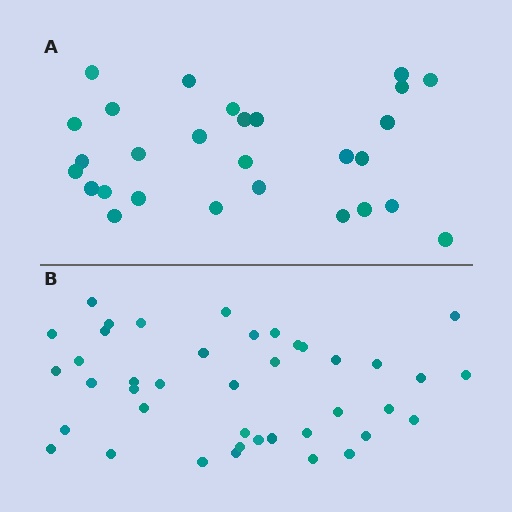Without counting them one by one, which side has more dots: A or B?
Region B (the bottom region) has more dots.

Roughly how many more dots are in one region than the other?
Region B has approximately 15 more dots than region A.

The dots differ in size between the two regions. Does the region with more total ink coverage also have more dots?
No. Region A has more total ink coverage because its dots are larger, but region B actually contains more individual dots. Total area can be misleading — the number of items is what matters here.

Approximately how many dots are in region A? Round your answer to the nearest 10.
About 30 dots. (The exact count is 28, which rounds to 30.)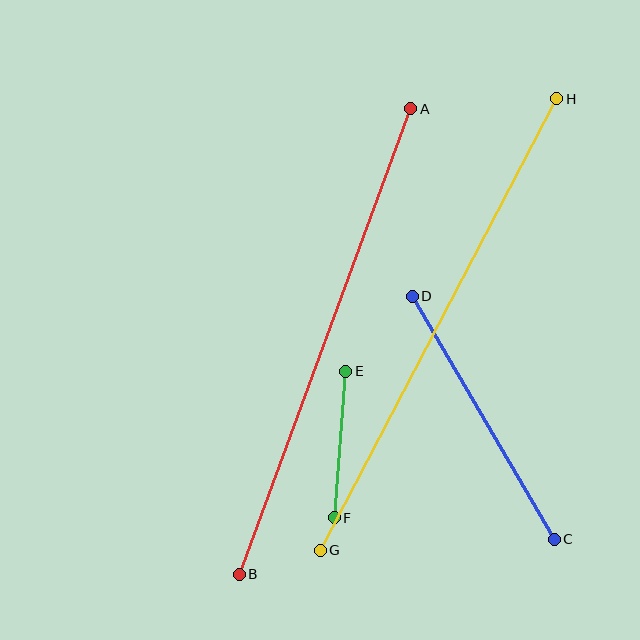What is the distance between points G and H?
The distance is approximately 510 pixels.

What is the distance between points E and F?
The distance is approximately 147 pixels.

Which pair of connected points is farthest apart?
Points G and H are farthest apart.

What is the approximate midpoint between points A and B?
The midpoint is at approximately (325, 341) pixels.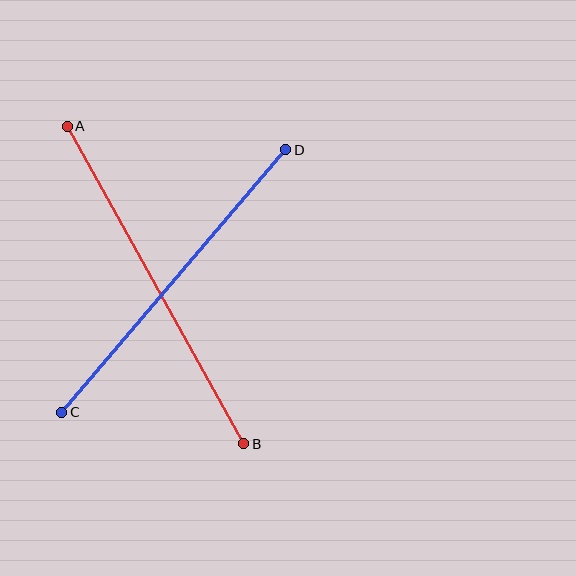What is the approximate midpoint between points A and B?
The midpoint is at approximately (156, 285) pixels.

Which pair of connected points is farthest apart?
Points A and B are farthest apart.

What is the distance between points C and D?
The distance is approximately 346 pixels.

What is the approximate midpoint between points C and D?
The midpoint is at approximately (174, 281) pixels.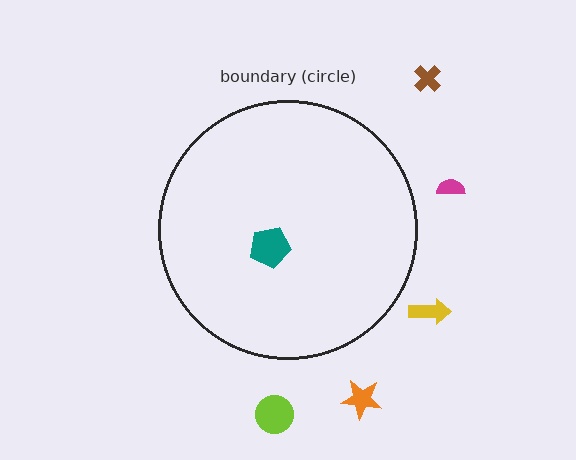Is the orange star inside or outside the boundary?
Outside.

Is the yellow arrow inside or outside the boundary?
Outside.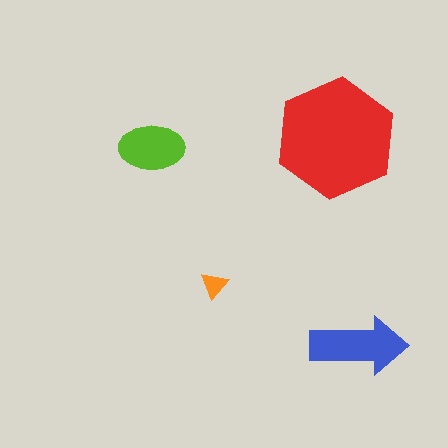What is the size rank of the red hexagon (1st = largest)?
1st.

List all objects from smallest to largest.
The orange triangle, the lime ellipse, the blue arrow, the red hexagon.